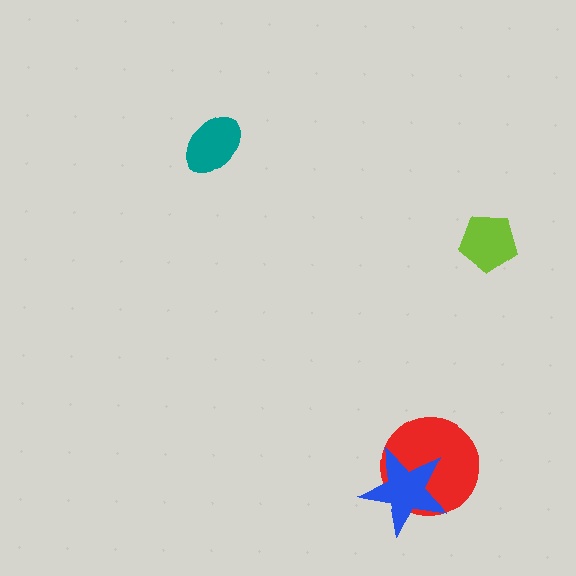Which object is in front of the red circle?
The blue star is in front of the red circle.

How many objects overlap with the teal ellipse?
0 objects overlap with the teal ellipse.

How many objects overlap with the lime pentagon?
0 objects overlap with the lime pentagon.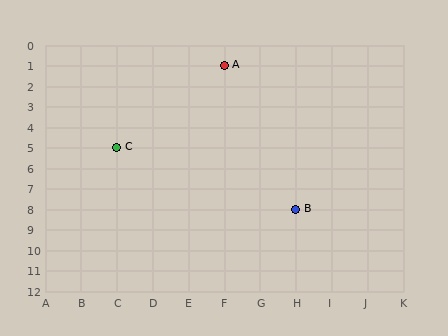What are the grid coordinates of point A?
Point A is at grid coordinates (F, 1).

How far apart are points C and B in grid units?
Points C and B are 5 columns and 3 rows apart (about 5.8 grid units diagonally).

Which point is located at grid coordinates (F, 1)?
Point A is at (F, 1).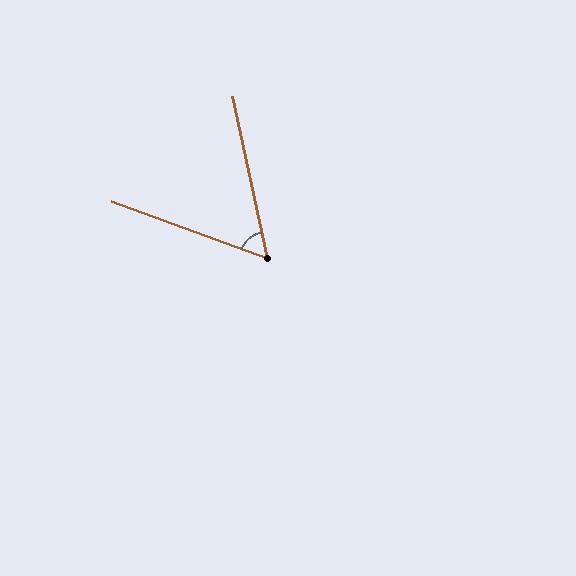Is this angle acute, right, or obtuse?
It is acute.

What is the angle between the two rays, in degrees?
Approximately 58 degrees.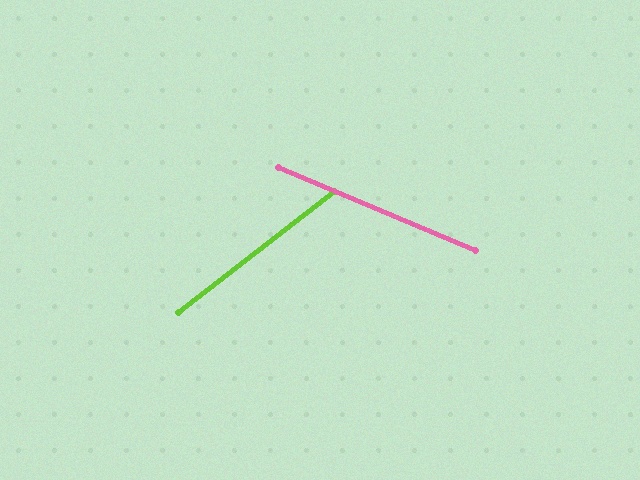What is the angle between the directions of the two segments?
Approximately 61 degrees.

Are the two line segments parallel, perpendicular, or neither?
Neither parallel nor perpendicular — they differ by about 61°.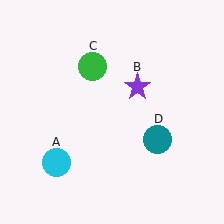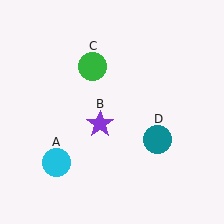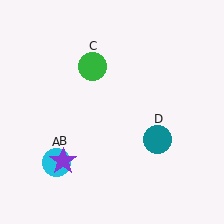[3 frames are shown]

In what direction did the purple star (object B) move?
The purple star (object B) moved down and to the left.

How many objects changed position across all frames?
1 object changed position: purple star (object B).